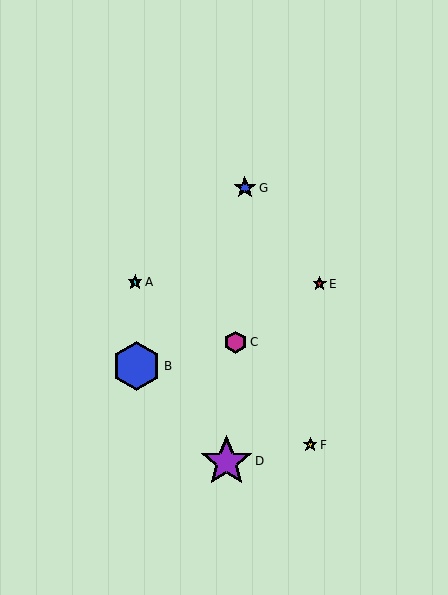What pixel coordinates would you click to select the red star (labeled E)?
Click at (320, 284) to select the red star E.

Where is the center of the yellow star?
The center of the yellow star is at (310, 445).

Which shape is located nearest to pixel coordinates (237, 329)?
The magenta hexagon (labeled C) at (236, 342) is nearest to that location.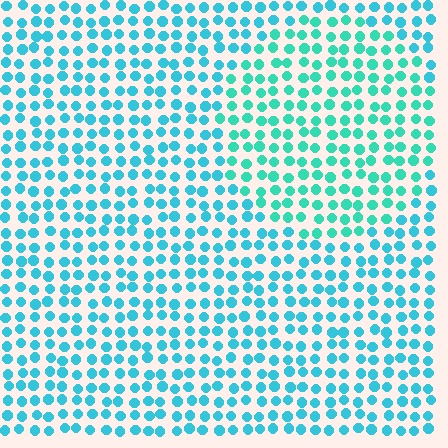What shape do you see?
I see a circle.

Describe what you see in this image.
The image is filled with small cyan elements in a uniform arrangement. A circle-shaped region is visible where the elements are tinted to a slightly different hue, forming a subtle color boundary.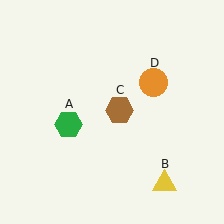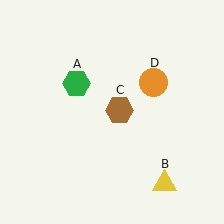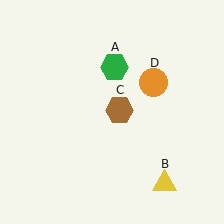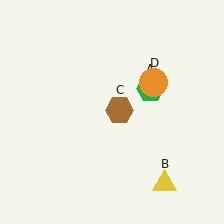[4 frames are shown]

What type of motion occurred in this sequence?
The green hexagon (object A) rotated clockwise around the center of the scene.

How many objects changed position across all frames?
1 object changed position: green hexagon (object A).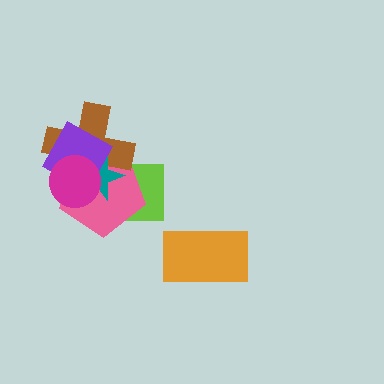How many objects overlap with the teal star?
5 objects overlap with the teal star.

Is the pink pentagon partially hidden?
Yes, it is partially covered by another shape.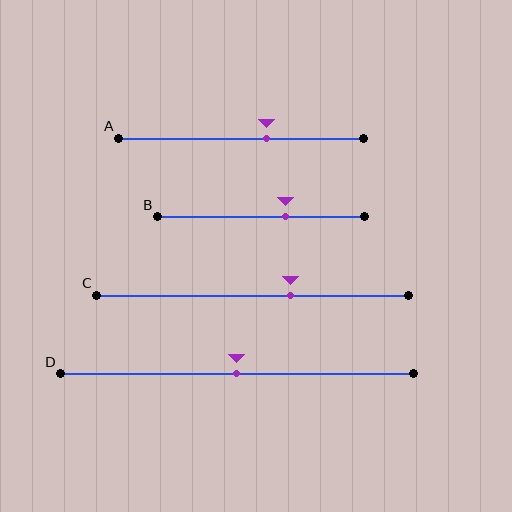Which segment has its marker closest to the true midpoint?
Segment D has its marker closest to the true midpoint.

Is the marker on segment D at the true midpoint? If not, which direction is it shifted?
Yes, the marker on segment D is at the true midpoint.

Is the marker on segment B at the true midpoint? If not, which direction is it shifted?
No, the marker on segment B is shifted to the right by about 12% of the segment length.